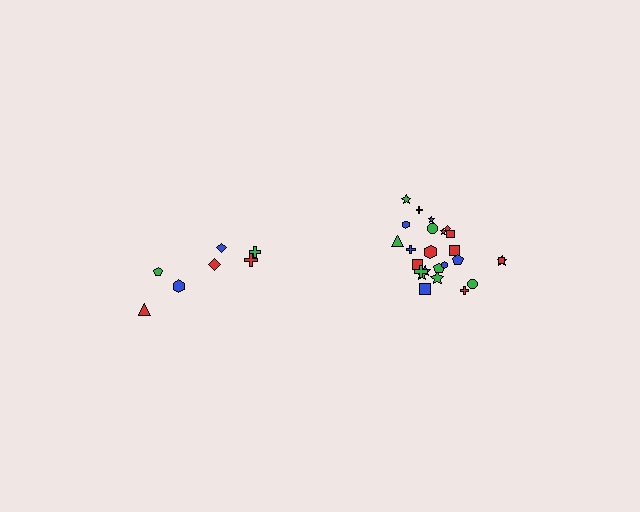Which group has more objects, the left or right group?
The right group.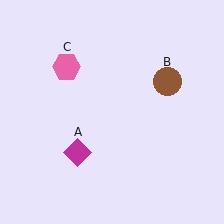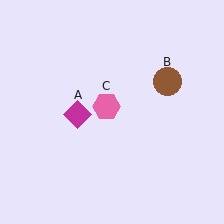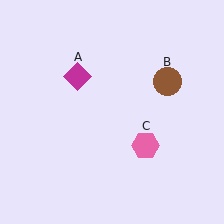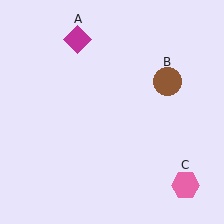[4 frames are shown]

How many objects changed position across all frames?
2 objects changed position: magenta diamond (object A), pink hexagon (object C).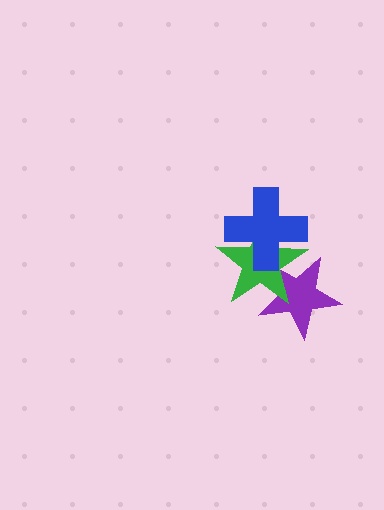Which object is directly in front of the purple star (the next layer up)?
The green star is directly in front of the purple star.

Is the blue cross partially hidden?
No, no other shape covers it.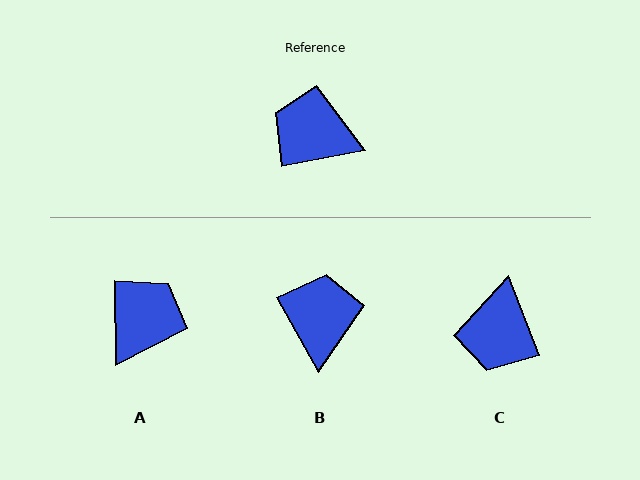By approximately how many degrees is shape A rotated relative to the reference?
Approximately 100 degrees clockwise.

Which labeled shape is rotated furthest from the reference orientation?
C, about 100 degrees away.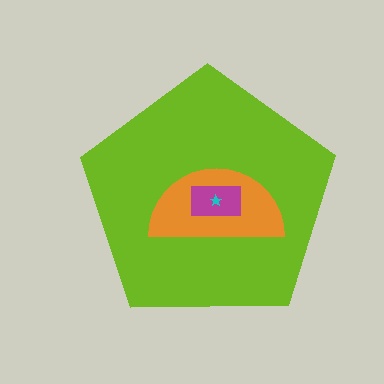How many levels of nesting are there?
4.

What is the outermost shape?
The lime pentagon.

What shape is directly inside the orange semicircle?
The magenta rectangle.